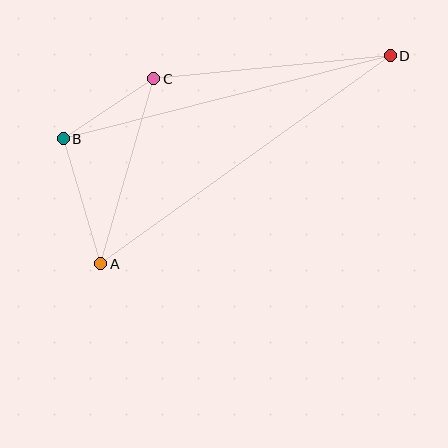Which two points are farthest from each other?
Points A and D are farthest from each other.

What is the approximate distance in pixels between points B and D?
The distance between B and D is approximately 338 pixels.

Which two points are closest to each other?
Points B and C are closest to each other.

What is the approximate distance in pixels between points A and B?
The distance between A and B is approximately 131 pixels.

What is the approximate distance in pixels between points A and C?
The distance between A and C is approximately 193 pixels.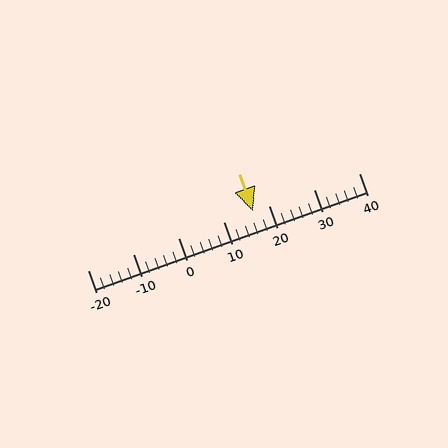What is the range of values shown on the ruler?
The ruler shows values from -20 to 40.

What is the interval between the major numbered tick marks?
The major tick marks are spaced 10 units apart.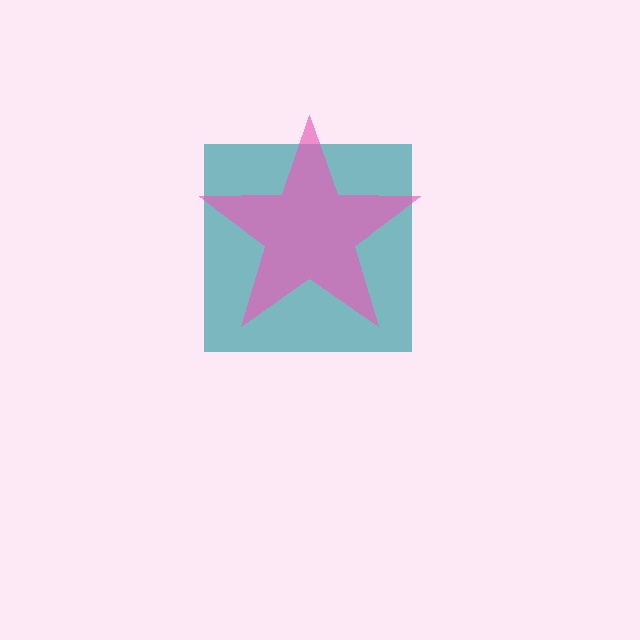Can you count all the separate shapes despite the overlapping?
Yes, there are 2 separate shapes.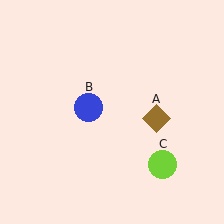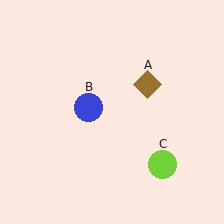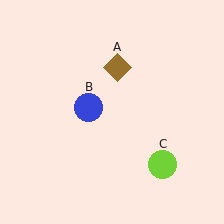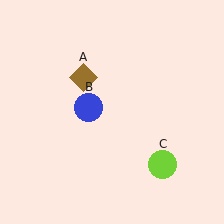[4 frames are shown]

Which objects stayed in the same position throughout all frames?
Blue circle (object B) and lime circle (object C) remained stationary.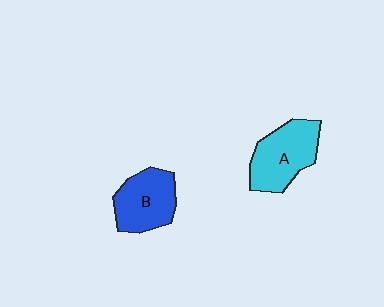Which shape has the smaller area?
Shape B (blue).